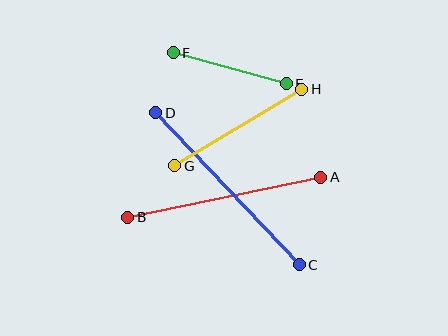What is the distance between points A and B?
The distance is approximately 197 pixels.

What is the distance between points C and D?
The distance is approximately 209 pixels.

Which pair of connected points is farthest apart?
Points C and D are farthest apart.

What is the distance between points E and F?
The distance is approximately 117 pixels.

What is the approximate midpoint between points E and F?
The midpoint is at approximately (230, 68) pixels.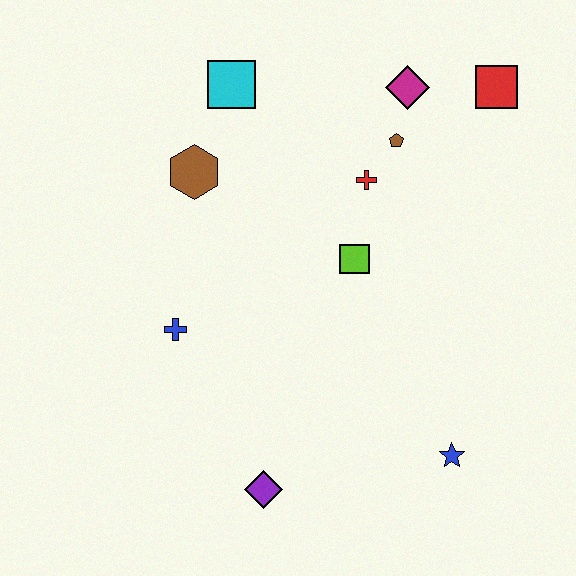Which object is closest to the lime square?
The red cross is closest to the lime square.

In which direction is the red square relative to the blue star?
The red square is above the blue star.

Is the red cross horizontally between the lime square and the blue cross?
No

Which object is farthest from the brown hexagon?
The blue star is farthest from the brown hexagon.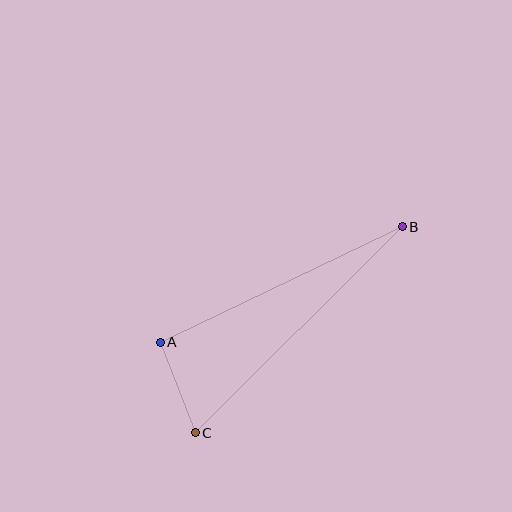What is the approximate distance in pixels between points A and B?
The distance between A and B is approximately 268 pixels.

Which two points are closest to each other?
Points A and C are closest to each other.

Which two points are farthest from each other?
Points B and C are farthest from each other.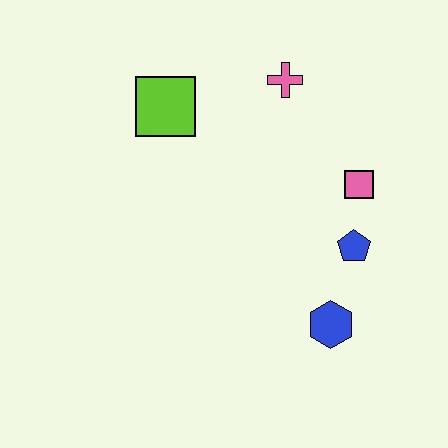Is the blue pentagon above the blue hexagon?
Yes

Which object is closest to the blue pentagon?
The pink square is closest to the blue pentagon.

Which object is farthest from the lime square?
The blue hexagon is farthest from the lime square.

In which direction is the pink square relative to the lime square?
The pink square is to the right of the lime square.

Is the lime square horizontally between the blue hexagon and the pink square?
No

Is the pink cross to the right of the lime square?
Yes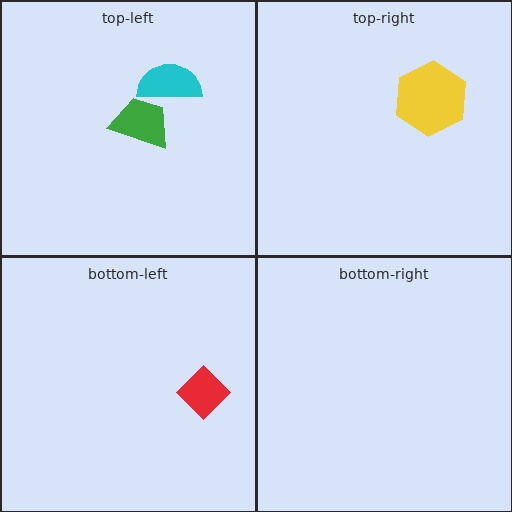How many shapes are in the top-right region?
1.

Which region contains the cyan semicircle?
The top-left region.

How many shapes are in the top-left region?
2.